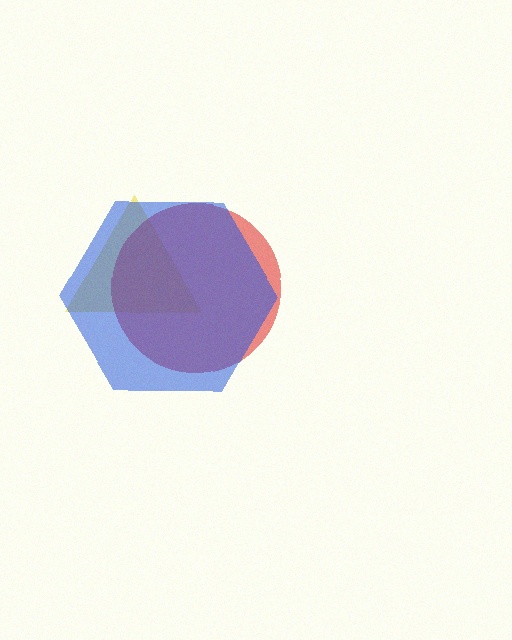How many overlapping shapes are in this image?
There are 3 overlapping shapes in the image.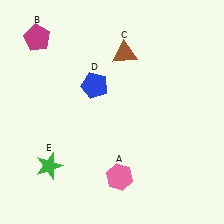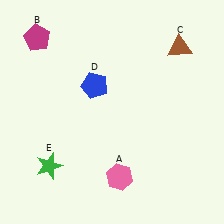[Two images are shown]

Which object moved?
The brown triangle (C) moved right.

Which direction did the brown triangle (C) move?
The brown triangle (C) moved right.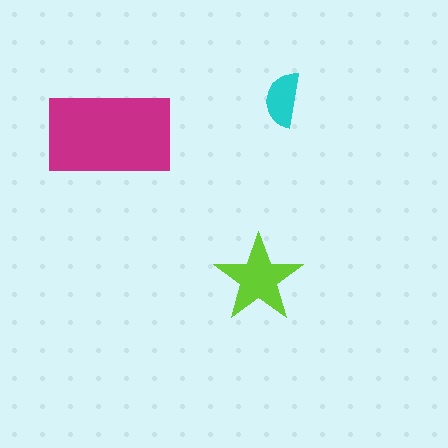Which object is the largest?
The magenta rectangle.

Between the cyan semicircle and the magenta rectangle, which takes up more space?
The magenta rectangle.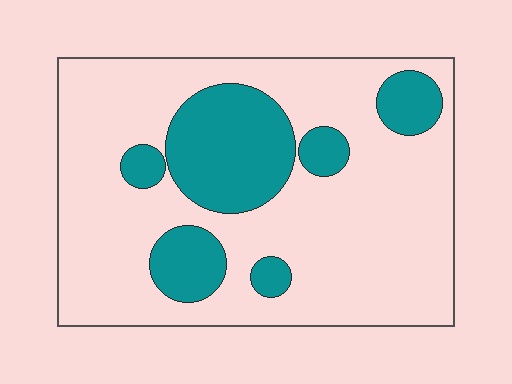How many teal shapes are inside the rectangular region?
6.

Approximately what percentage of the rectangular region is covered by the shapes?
Approximately 25%.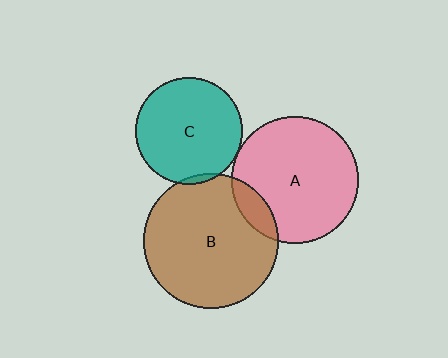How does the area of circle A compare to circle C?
Approximately 1.4 times.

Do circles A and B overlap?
Yes.